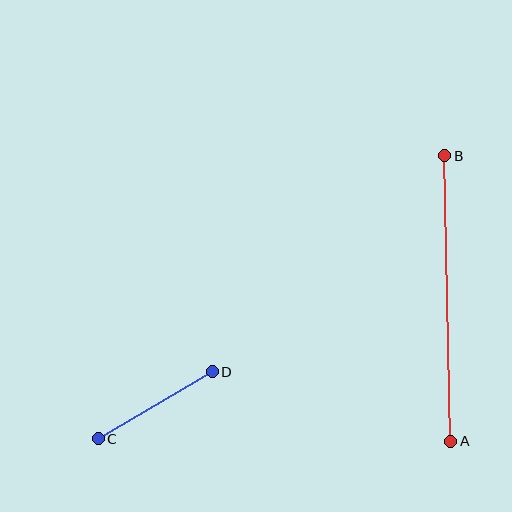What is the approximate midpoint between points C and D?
The midpoint is at approximately (155, 405) pixels.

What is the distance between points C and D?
The distance is approximately 132 pixels.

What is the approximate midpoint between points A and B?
The midpoint is at approximately (448, 299) pixels.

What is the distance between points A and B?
The distance is approximately 285 pixels.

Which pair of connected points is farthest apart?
Points A and B are farthest apart.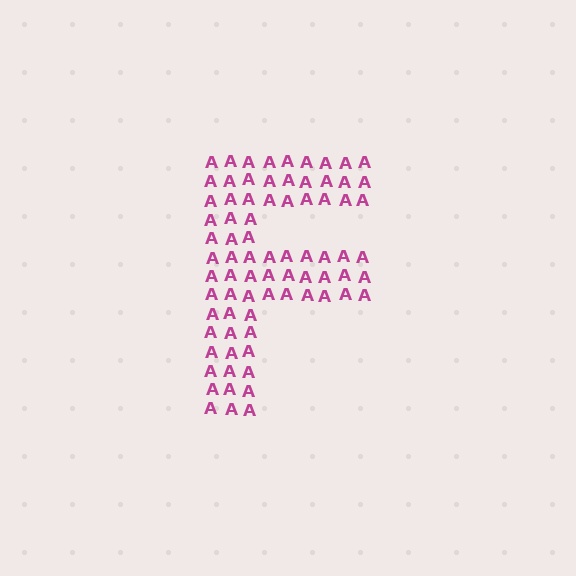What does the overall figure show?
The overall figure shows the letter F.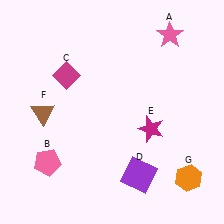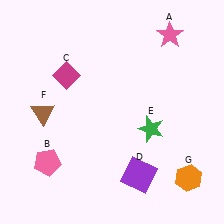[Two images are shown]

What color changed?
The star (E) changed from magenta in Image 1 to green in Image 2.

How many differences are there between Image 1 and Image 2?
There is 1 difference between the two images.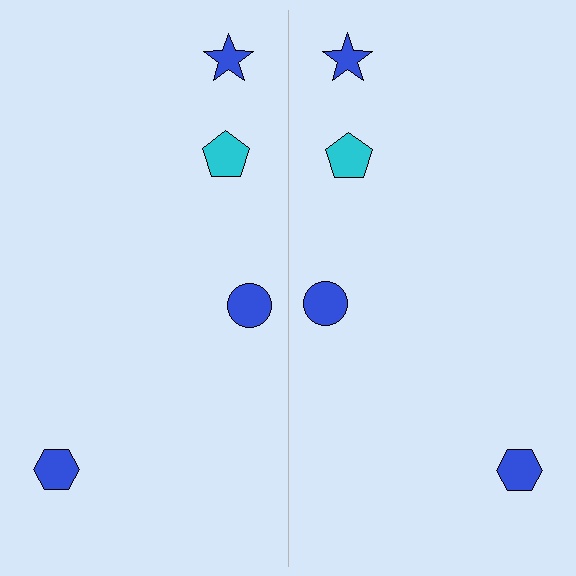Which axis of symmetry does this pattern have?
The pattern has a vertical axis of symmetry running through the center of the image.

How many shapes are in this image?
There are 8 shapes in this image.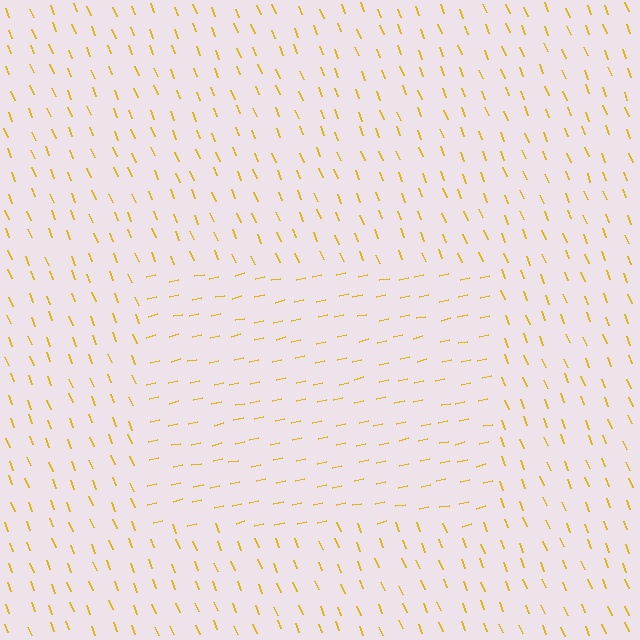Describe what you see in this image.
The image is filled with small yellow line segments. A rectangle region in the image has lines oriented differently from the surrounding lines, creating a visible texture boundary.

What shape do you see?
I see a rectangle.